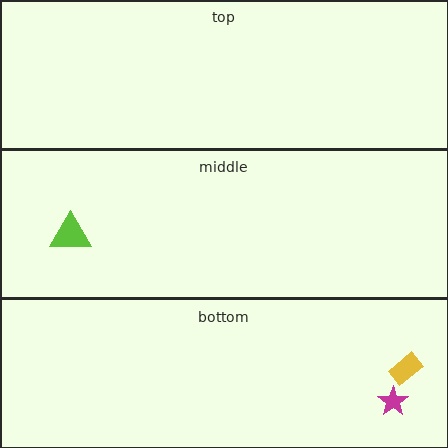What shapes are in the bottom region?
The magenta star, the yellow rectangle.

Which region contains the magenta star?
The bottom region.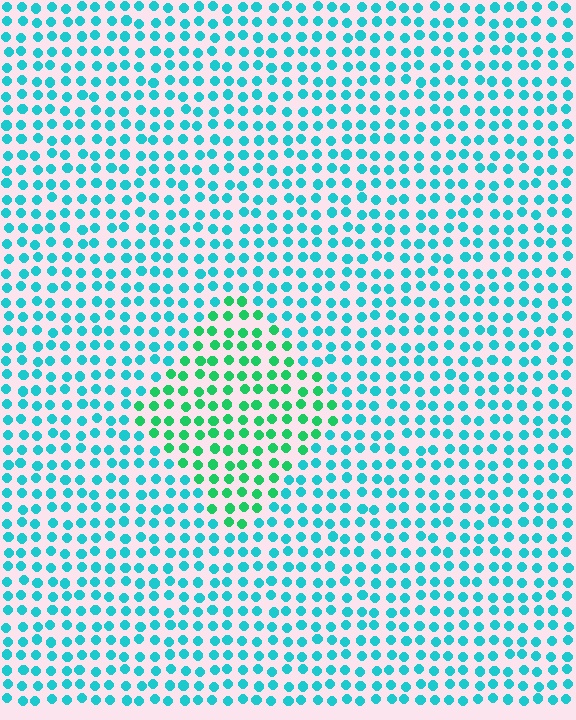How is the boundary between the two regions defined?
The boundary is defined purely by a slight shift in hue (about 38 degrees). Spacing, size, and orientation are identical on both sides.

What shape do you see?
I see a diamond.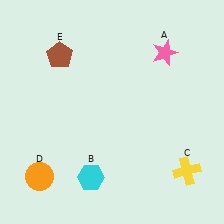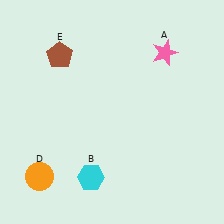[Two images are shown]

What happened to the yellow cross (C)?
The yellow cross (C) was removed in Image 2. It was in the bottom-right area of Image 1.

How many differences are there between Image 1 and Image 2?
There is 1 difference between the two images.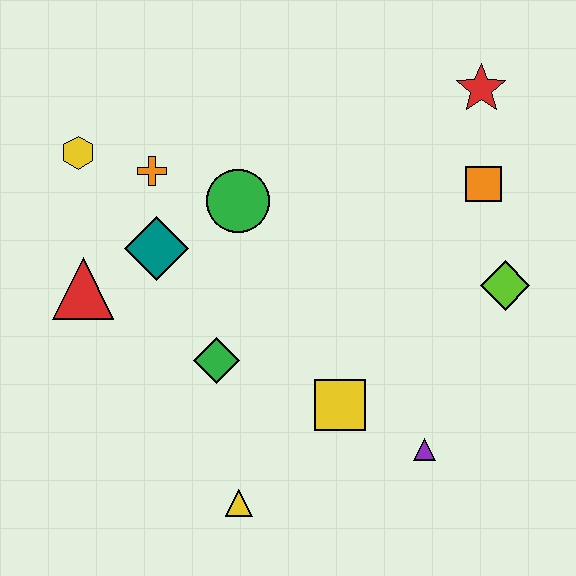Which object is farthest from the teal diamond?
The red star is farthest from the teal diamond.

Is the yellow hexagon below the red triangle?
No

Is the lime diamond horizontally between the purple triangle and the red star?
No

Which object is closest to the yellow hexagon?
The orange cross is closest to the yellow hexagon.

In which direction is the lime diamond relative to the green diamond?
The lime diamond is to the right of the green diamond.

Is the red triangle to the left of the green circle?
Yes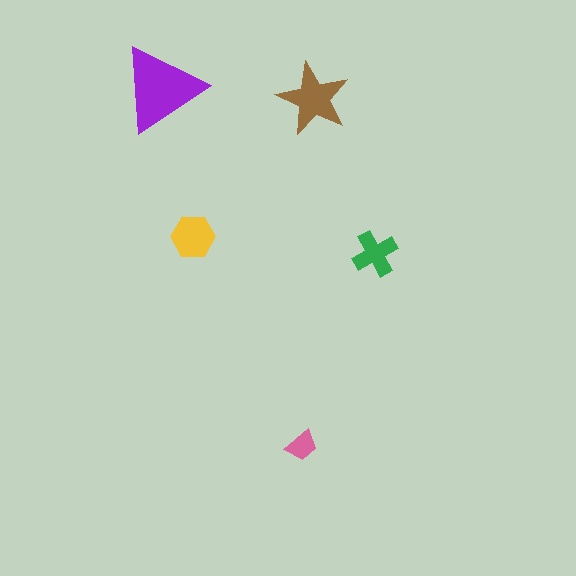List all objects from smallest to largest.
The pink trapezoid, the green cross, the yellow hexagon, the brown star, the purple triangle.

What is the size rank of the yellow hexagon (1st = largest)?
3rd.